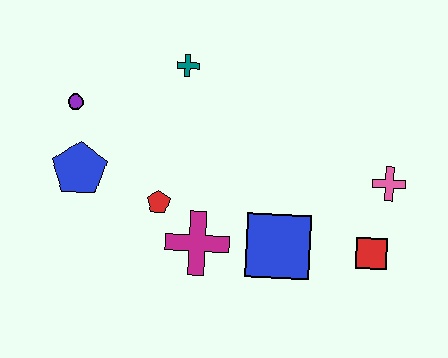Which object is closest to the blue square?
The magenta cross is closest to the blue square.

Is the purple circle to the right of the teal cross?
No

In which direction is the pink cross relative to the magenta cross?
The pink cross is to the right of the magenta cross.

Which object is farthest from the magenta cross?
The pink cross is farthest from the magenta cross.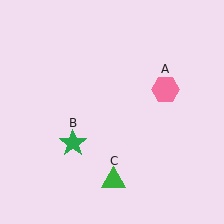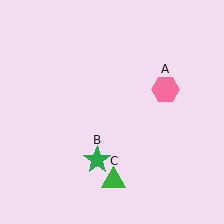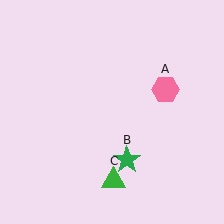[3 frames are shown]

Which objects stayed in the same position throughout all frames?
Pink hexagon (object A) and green triangle (object C) remained stationary.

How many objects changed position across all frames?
1 object changed position: green star (object B).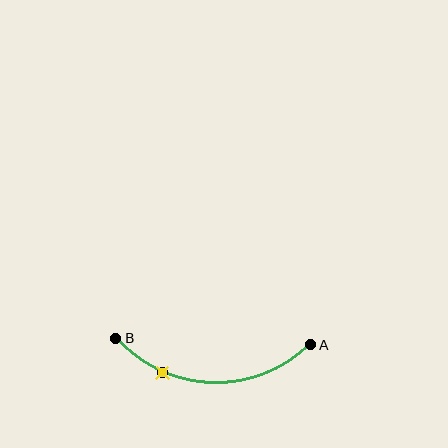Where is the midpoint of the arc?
The arc midpoint is the point on the curve farthest from the straight line joining A and B. It sits below that line.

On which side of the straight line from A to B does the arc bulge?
The arc bulges below the straight line connecting A and B.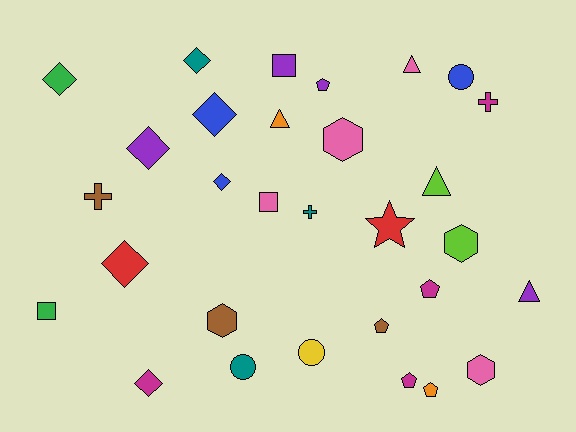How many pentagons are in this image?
There are 5 pentagons.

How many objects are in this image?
There are 30 objects.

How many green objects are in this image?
There are 2 green objects.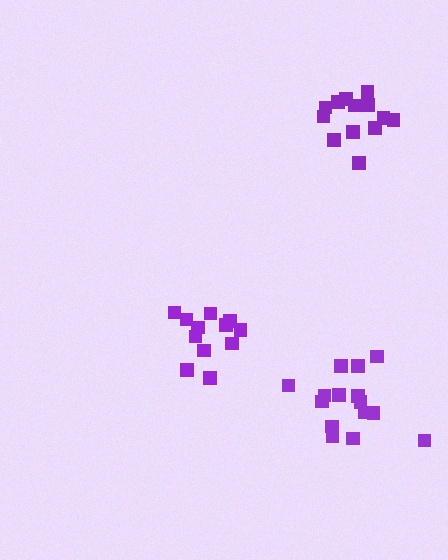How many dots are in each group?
Group 1: 13 dots, Group 2: 12 dots, Group 3: 15 dots (40 total).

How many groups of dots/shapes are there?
There are 3 groups.